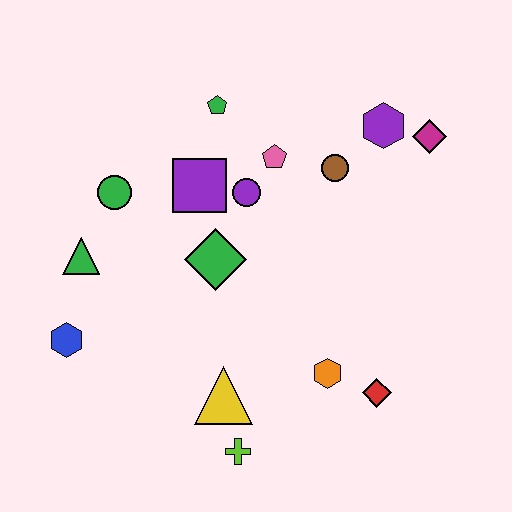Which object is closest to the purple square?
The purple circle is closest to the purple square.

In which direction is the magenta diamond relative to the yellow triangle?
The magenta diamond is above the yellow triangle.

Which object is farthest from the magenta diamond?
The blue hexagon is farthest from the magenta diamond.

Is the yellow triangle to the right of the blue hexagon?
Yes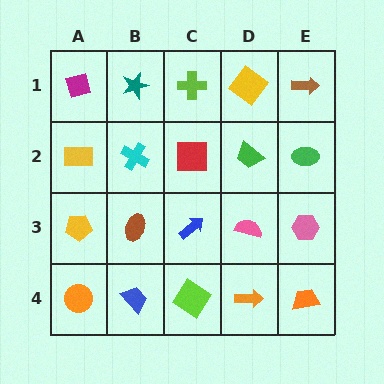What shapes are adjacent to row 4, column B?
A brown ellipse (row 3, column B), an orange circle (row 4, column A), a lime diamond (row 4, column C).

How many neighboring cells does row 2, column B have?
4.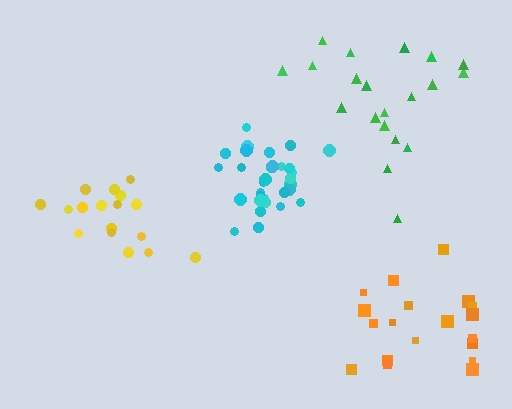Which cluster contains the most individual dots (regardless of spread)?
Cyan (31).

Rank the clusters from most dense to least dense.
cyan, yellow, green, orange.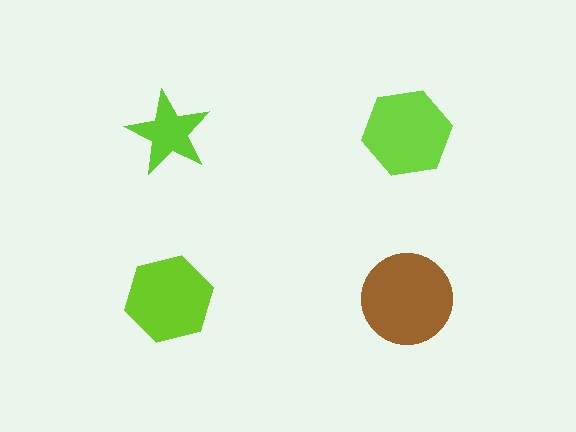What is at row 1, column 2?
A lime hexagon.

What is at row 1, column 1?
A lime star.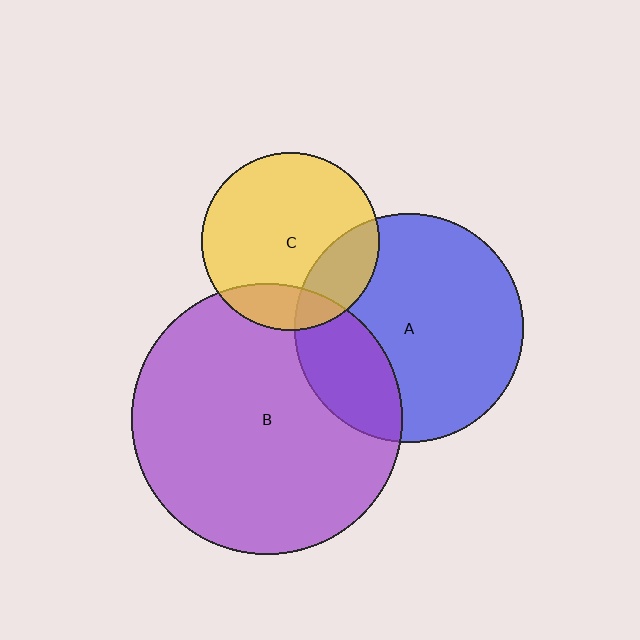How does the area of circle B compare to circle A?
Approximately 1.4 times.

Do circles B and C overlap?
Yes.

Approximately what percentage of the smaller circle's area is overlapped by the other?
Approximately 15%.